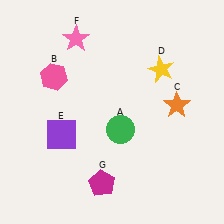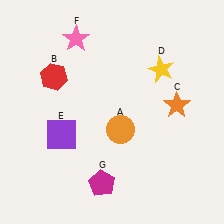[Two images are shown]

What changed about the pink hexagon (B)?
In Image 1, B is pink. In Image 2, it changed to red.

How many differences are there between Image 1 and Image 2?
There are 2 differences between the two images.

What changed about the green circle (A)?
In Image 1, A is green. In Image 2, it changed to orange.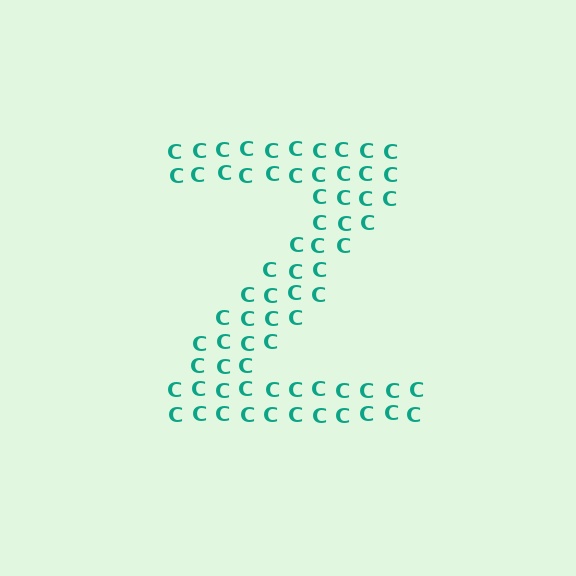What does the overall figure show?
The overall figure shows the letter Z.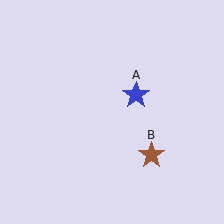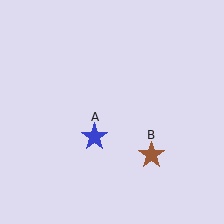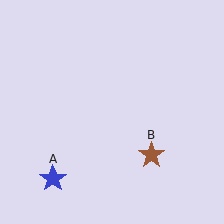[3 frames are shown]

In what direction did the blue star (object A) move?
The blue star (object A) moved down and to the left.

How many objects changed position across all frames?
1 object changed position: blue star (object A).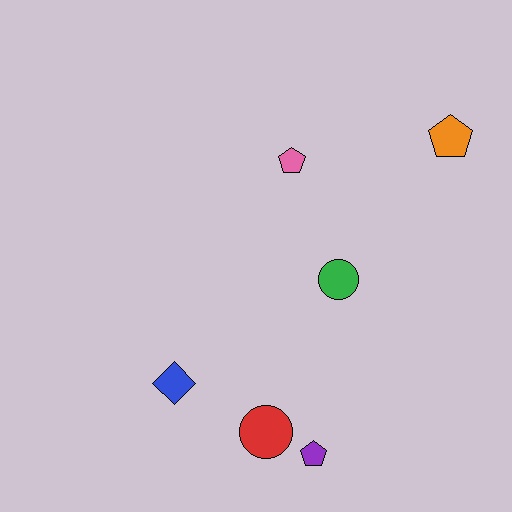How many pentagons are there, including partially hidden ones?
There are 3 pentagons.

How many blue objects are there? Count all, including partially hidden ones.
There is 1 blue object.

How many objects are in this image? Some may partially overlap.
There are 6 objects.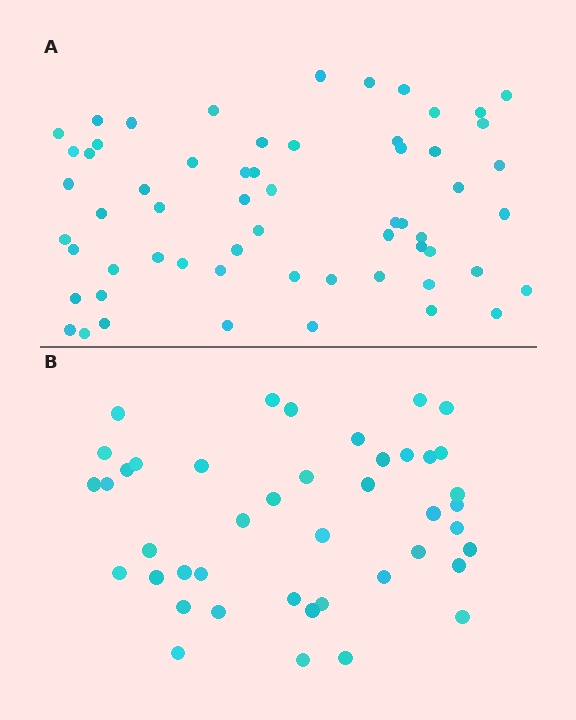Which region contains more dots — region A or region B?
Region A (the top region) has more dots.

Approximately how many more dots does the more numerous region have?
Region A has approximately 15 more dots than region B.